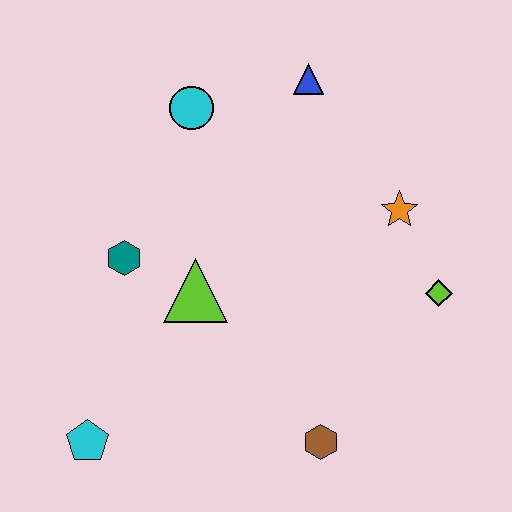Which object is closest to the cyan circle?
The blue triangle is closest to the cyan circle.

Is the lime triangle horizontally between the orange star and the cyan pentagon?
Yes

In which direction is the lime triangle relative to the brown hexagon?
The lime triangle is above the brown hexagon.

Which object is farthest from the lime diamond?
The cyan pentagon is farthest from the lime diamond.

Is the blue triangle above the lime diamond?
Yes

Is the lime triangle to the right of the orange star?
No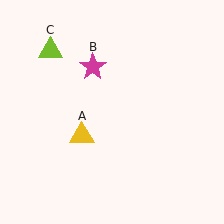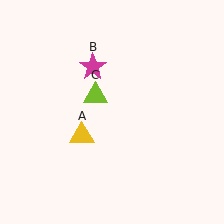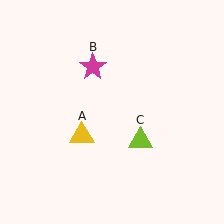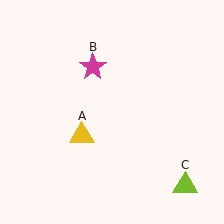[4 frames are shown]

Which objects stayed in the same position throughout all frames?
Yellow triangle (object A) and magenta star (object B) remained stationary.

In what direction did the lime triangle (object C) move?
The lime triangle (object C) moved down and to the right.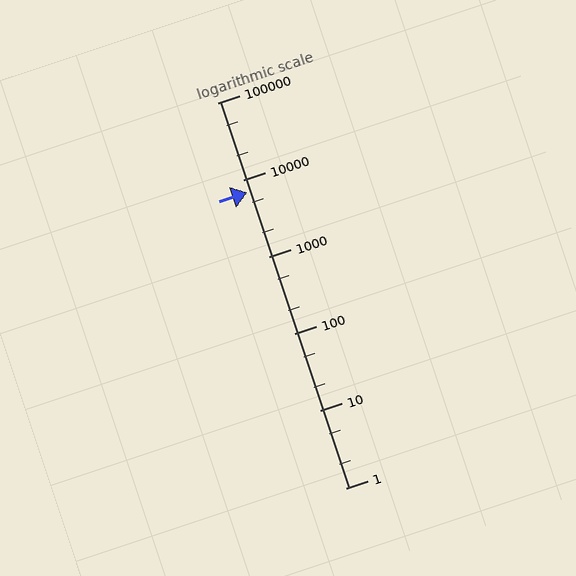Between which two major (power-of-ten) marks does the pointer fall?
The pointer is between 1000 and 10000.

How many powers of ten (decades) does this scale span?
The scale spans 5 decades, from 1 to 100000.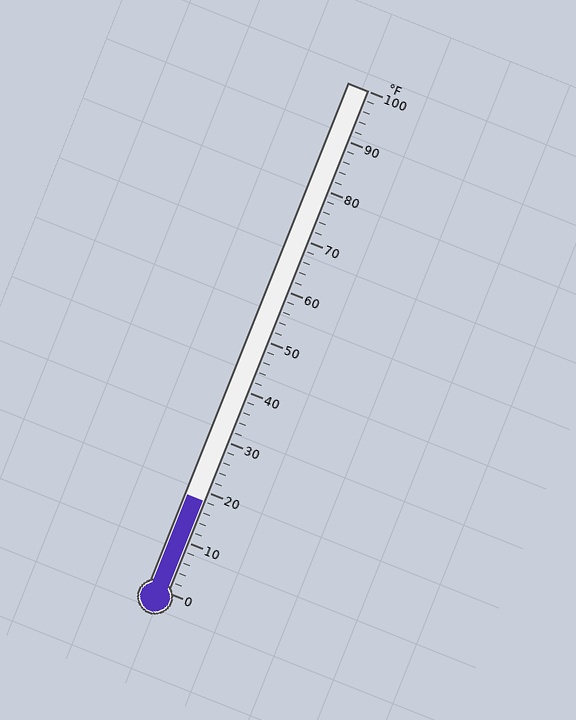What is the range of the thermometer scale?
The thermometer scale ranges from 0°F to 100°F.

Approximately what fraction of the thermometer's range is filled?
The thermometer is filled to approximately 20% of its range.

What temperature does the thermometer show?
The thermometer shows approximately 18°F.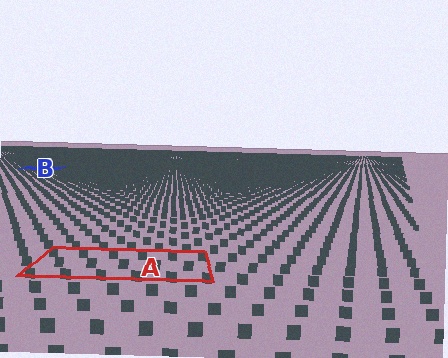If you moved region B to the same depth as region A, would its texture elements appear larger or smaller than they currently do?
They would appear larger. At a closer depth, the same texture elements are projected at a bigger on-screen size.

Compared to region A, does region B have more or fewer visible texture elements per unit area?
Region B has more texture elements per unit area — they are packed more densely because it is farther away.